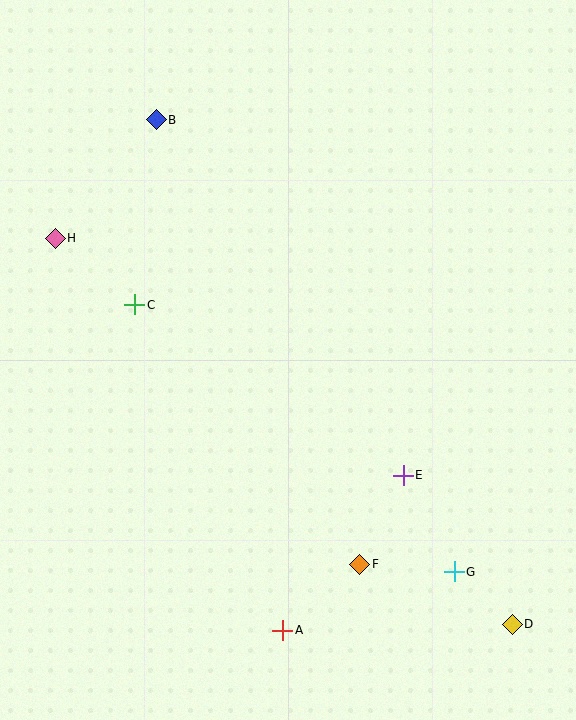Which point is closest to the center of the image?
Point C at (135, 305) is closest to the center.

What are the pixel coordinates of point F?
Point F is at (360, 564).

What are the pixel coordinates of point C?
Point C is at (135, 305).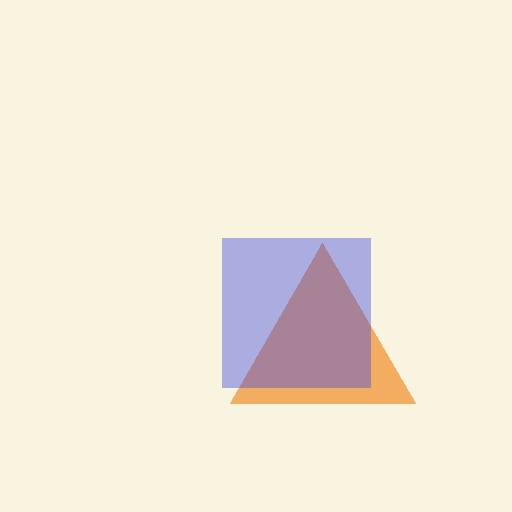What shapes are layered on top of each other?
The layered shapes are: an orange triangle, a blue square.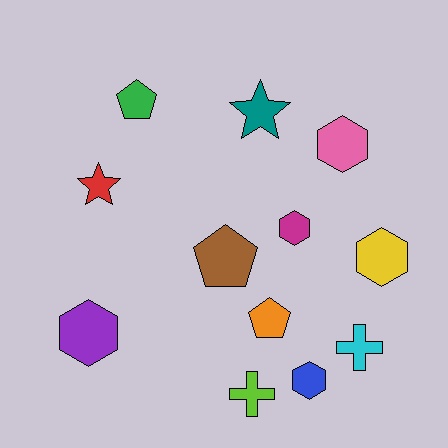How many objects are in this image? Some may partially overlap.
There are 12 objects.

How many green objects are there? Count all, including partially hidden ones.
There is 1 green object.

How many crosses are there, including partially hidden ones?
There are 2 crosses.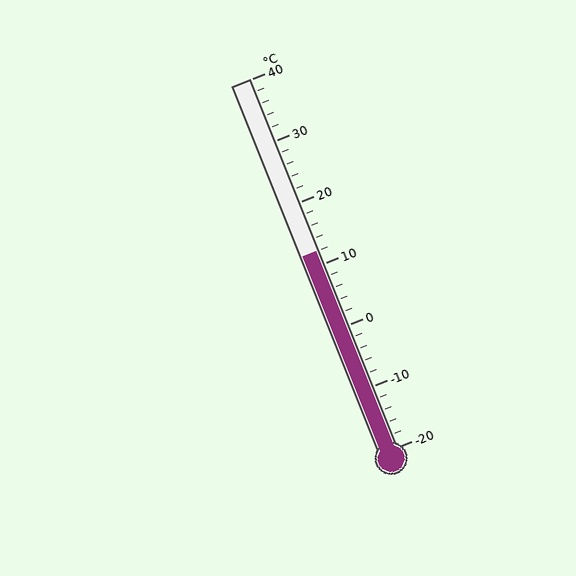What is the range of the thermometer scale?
The thermometer scale ranges from -20°C to 40°C.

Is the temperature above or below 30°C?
The temperature is below 30°C.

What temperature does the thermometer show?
The thermometer shows approximately 12°C.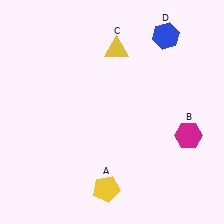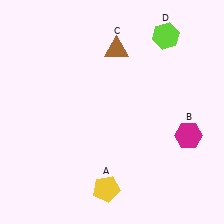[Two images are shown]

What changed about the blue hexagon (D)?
In Image 1, D is blue. In Image 2, it changed to lime.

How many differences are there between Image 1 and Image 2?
There are 2 differences between the two images.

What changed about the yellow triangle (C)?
In Image 1, C is yellow. In Image 2, it changed to brown.